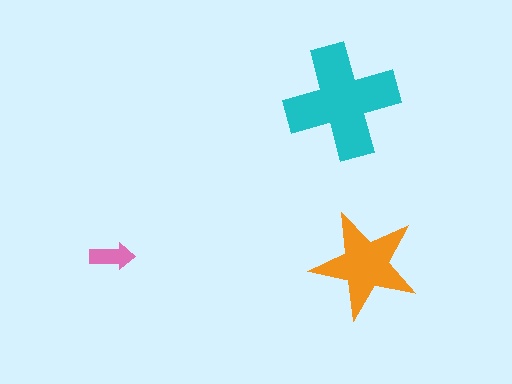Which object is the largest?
The cyan cross.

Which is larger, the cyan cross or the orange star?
The cyan cross.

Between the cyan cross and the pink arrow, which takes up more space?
The cyan cross.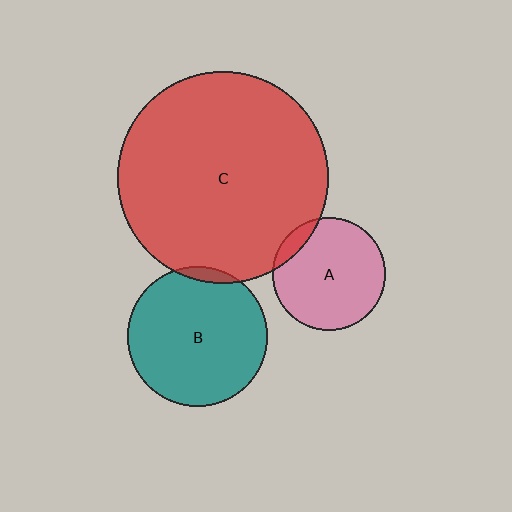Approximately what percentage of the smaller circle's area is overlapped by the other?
Approximately 5%.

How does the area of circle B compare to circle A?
Approximately 1.5 times.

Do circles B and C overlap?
Yes.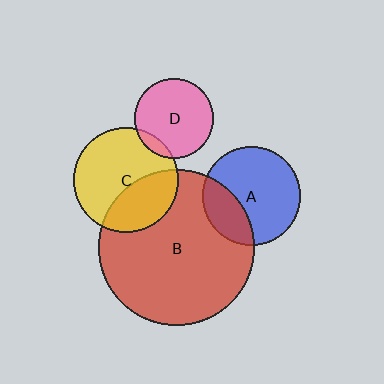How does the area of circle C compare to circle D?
Approximately 1.7 times.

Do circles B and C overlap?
Yes.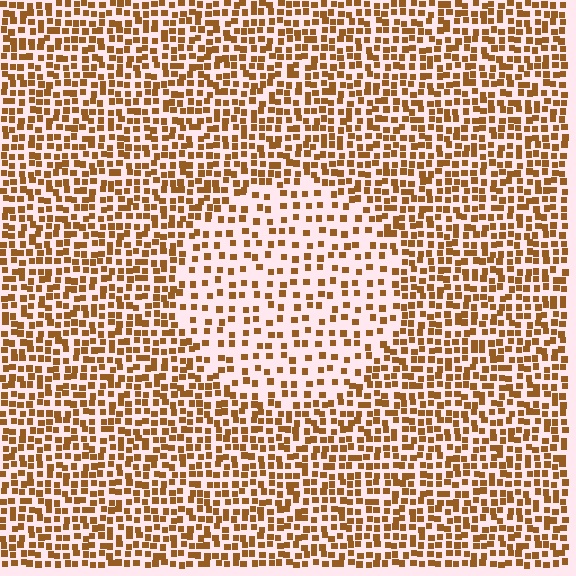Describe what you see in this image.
The image contains small brown elements arranged at two different densities. A circle-shaped region is visible where the elements are less densely packed than the surrounding area.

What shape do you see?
I see a circle.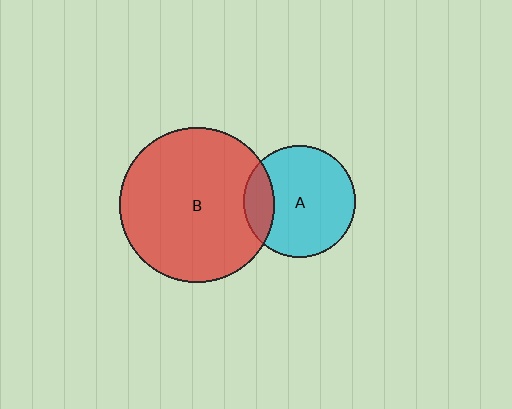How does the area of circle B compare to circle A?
Approximately 1.9 times.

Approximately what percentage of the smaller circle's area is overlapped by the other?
Approximately 20%.